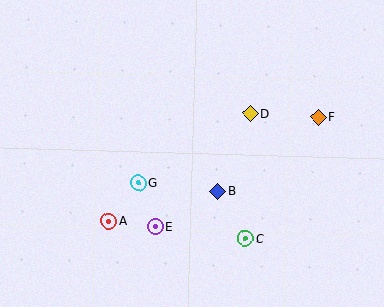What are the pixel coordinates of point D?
Point D is at (250, 113).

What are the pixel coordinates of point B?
Point B is at (217, 191).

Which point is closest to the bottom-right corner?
Point C is closest to the bottom-right corner.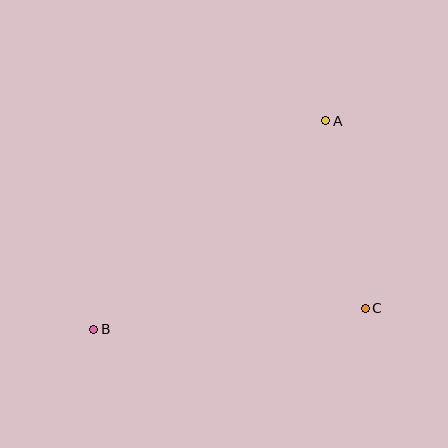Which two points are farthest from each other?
Points A and B are farthest from each other.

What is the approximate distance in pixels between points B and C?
The distance between B and C is approximately 272 pixels.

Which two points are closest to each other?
Points A and C are closest to each other.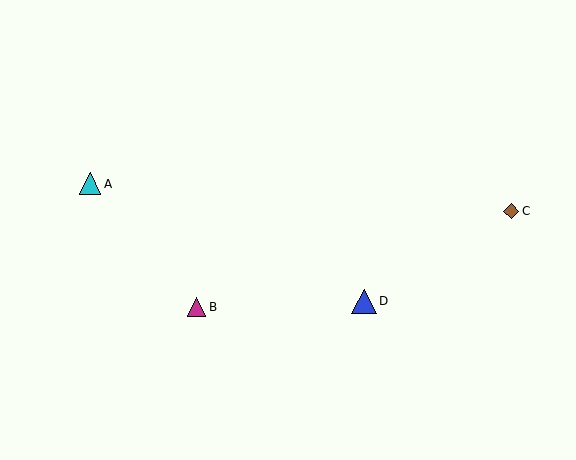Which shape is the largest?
The blue triangle (labeled D) is the largest.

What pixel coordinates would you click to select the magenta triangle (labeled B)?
Click at (197, 307) to select the magenta triangle B.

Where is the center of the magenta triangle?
The center of the magenta triangle is at (197, 307).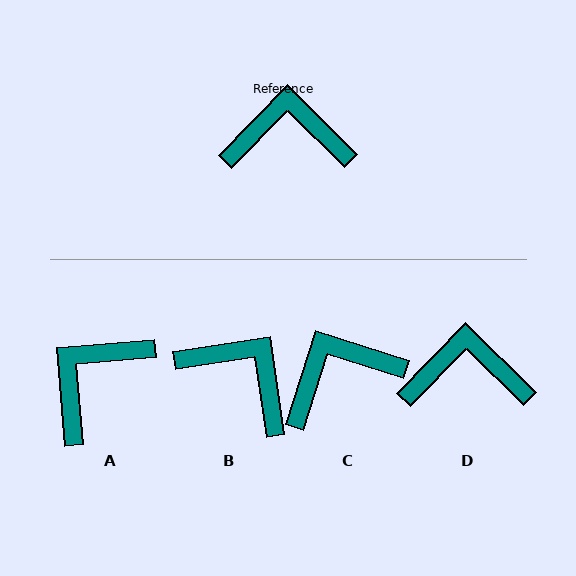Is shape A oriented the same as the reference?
No, it is off by about 49 degrees.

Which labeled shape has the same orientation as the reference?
D.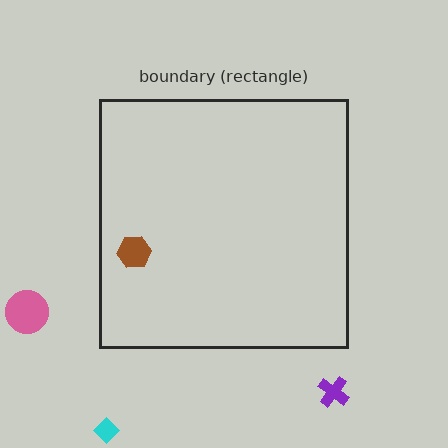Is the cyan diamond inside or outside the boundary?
Outside.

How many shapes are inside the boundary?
1 inside, 3 outside.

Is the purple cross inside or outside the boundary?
Outside.